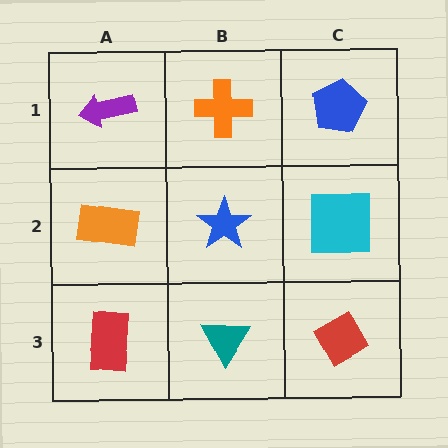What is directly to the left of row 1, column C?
An orange cross.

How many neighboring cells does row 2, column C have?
3.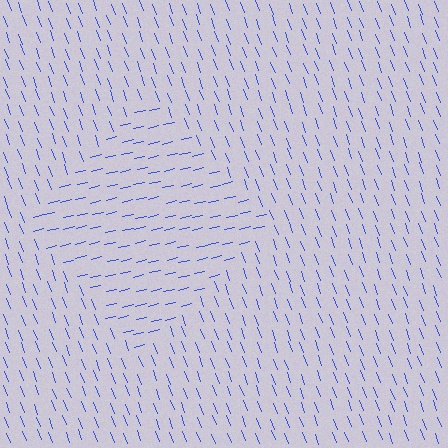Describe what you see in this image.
The image is filled with small blue line segments. A diamond region in the image has lines oriented differently from the surrounding lines, creating a visible texture boundary.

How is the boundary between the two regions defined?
The boundary is defined purely by a change in line orientation (approximately 83 degrees difference). All lines are the same color and thickness.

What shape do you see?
I see a diamond.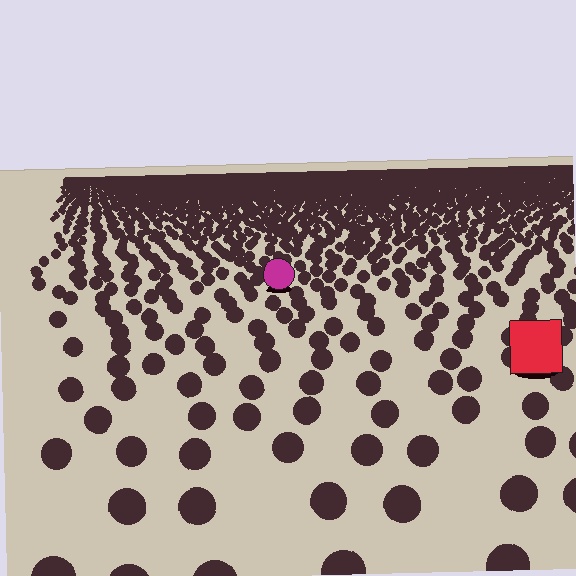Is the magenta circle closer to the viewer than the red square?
No. The red square is closer — you can tell from the texture gradient: the ground texture is coarser near it.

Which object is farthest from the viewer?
The magenta circle is farthest from the viewer. It appears smaller and the ground texture around it is denser.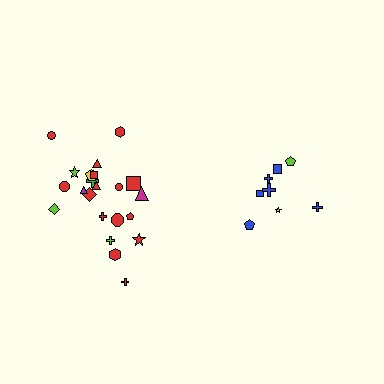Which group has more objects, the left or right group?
The left group.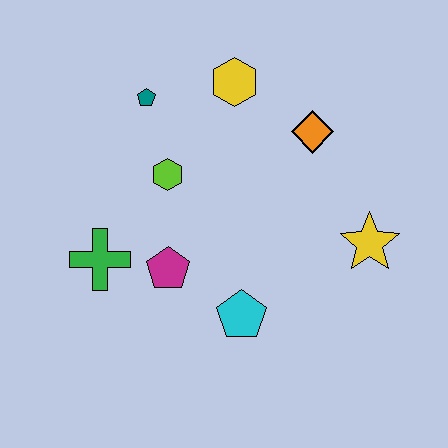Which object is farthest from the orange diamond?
The green cross is farthest from the orange diamond.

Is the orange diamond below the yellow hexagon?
Yes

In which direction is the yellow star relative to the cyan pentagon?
The yellow star is to the right of the cyan pentagon.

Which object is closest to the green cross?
The magenta pentagon is closest to the green cross.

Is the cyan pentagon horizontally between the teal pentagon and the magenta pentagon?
No